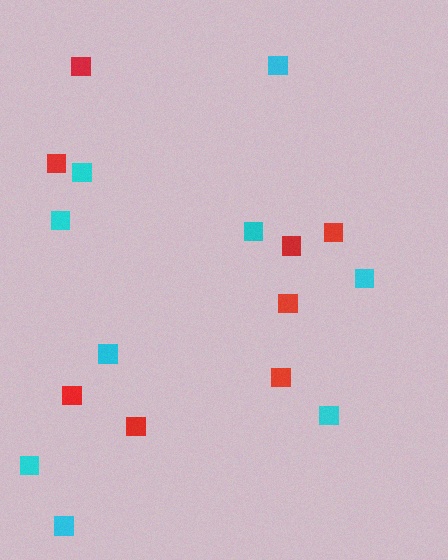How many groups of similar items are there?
There are 2 groups: one group of red squares (8) and one group of cyan squares (9).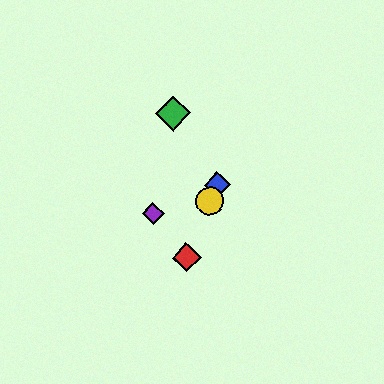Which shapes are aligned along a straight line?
The red diamond, the blue diamond, the yellow circle are aligned along a straight line.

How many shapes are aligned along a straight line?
3 shapes (the red diamond, the blue diamond, the yellow circle) are aligned along a straight line.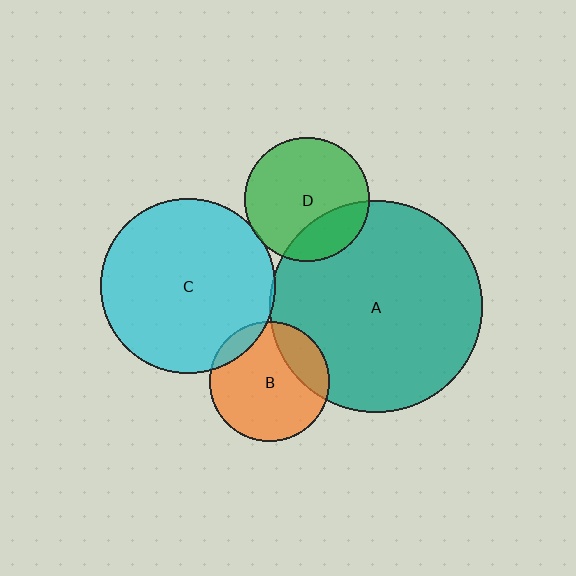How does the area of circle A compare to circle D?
Approximately 2.9 times.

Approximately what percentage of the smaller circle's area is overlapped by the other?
Approximately 5%.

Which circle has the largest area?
Circle A (teal).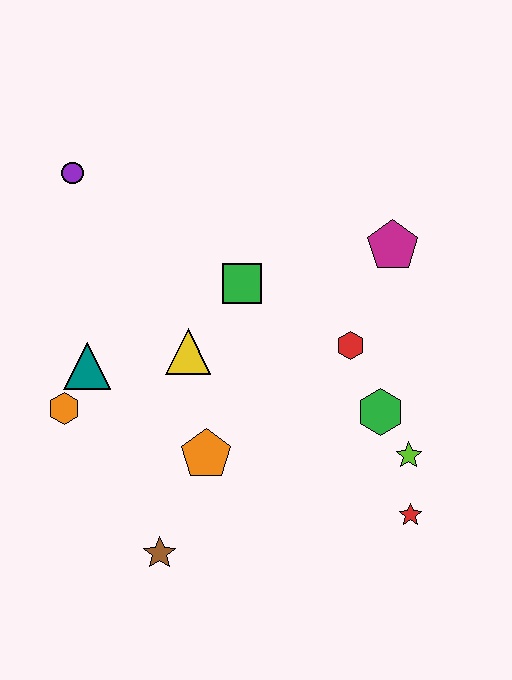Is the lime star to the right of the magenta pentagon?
Yes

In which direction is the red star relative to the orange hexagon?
The red star is to the right of the orange hexagon.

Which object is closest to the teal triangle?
The orange hexagon is closest to the teal triangle.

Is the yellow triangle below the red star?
No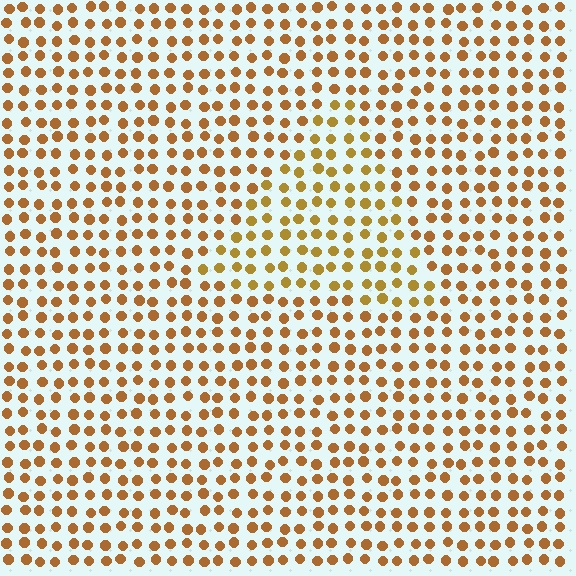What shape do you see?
I see a triangle.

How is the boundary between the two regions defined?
The boundary is defined purely by a slight shift in hue (about 16 degrees). Spacing, size, and orientation are identical on both sides.